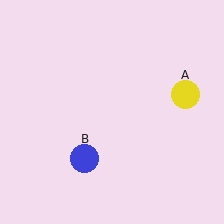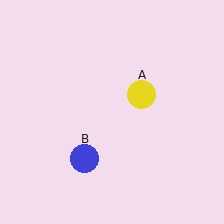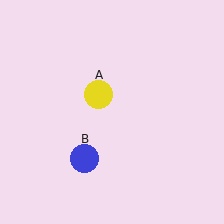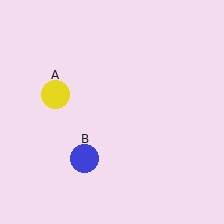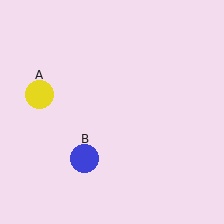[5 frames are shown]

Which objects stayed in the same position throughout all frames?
Blue circle (object B) remained stationary.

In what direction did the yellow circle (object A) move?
The yellow circle (object A) moved left.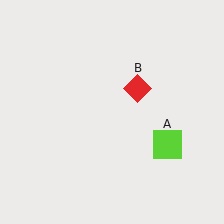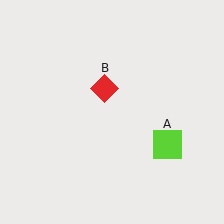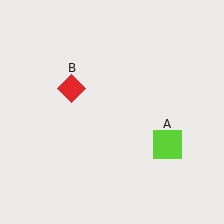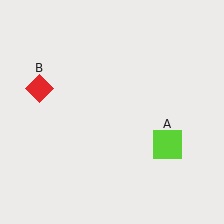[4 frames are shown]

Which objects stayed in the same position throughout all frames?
Lime square (object A) remained stationary.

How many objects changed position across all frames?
1 object changed position: red diamond (object B).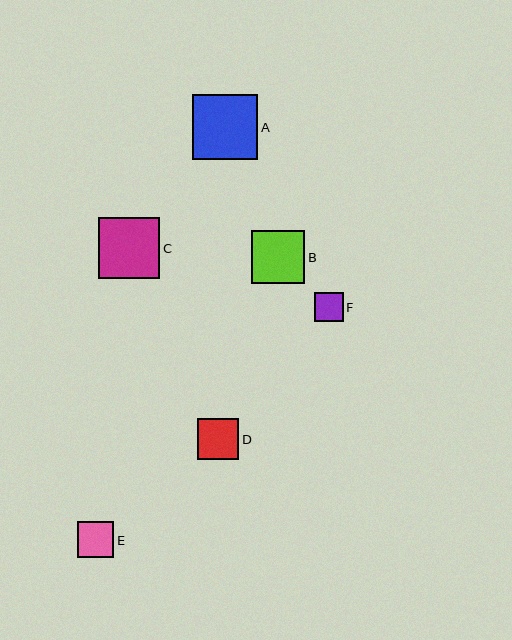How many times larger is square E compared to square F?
Square E is approximately 1.3 times the size of square F.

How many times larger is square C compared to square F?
Square C is approximately 2.1 times the size of square F.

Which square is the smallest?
Square F is the smallest with a size of approximately 29 pixels.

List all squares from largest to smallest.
From largest to smallest: A, C, B, D, E, F.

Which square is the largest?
Square A is the largest with a size of approximately 66 pixels.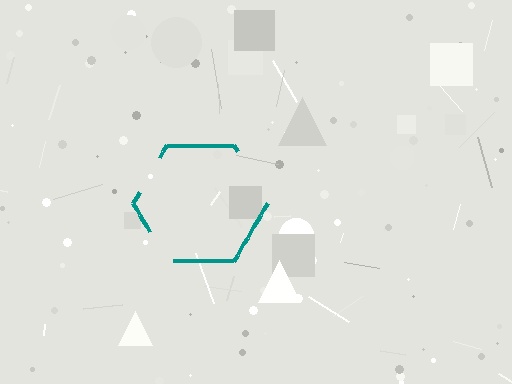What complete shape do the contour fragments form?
The contour fragments form a hexagon.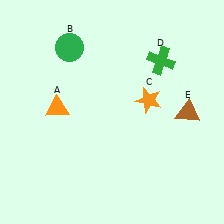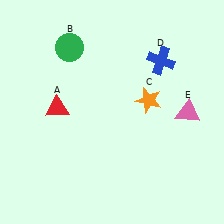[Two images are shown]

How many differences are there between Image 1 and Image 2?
There are 3 differences between the two images.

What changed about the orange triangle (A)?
In Image 1, A is orange. In Image 2, it changed to red.